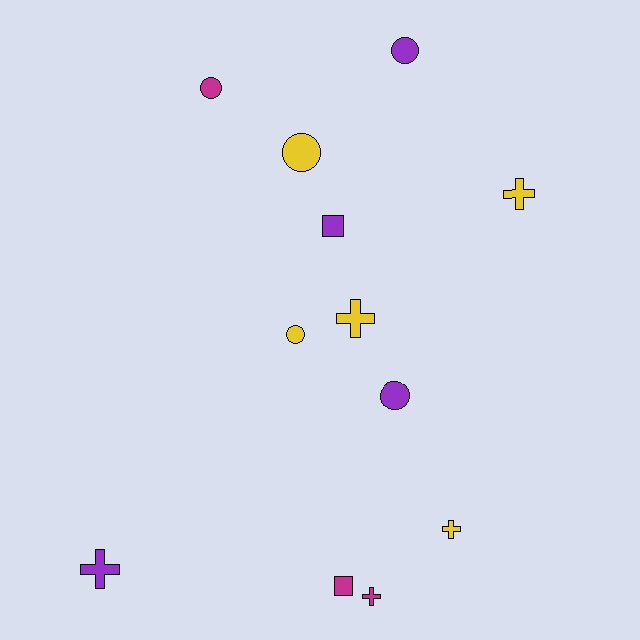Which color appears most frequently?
Yellow, with 5 objects.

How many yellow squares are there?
There are no yellow squares.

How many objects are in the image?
There are 12 objects.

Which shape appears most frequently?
Circle, with 5 objects.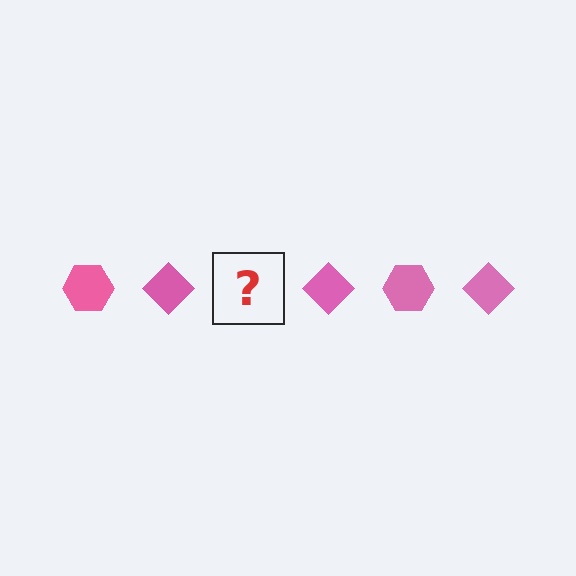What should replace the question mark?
The question mark should be replaced with a pink hexagon.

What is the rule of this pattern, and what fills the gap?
The rule is that the pattern cycles through hexagon, diamond shapes in pink. The gap should be filled with a pink hexagon.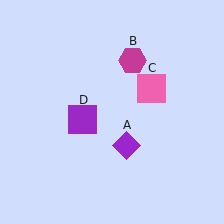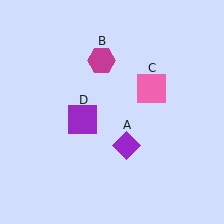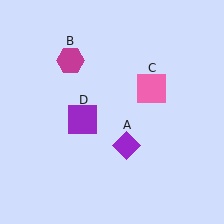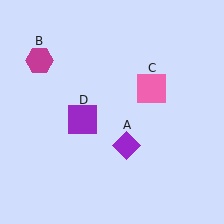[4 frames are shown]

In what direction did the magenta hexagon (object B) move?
The magenta hexagon (object B) moved left.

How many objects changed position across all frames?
1 object changed position: magenta hexagon (object B).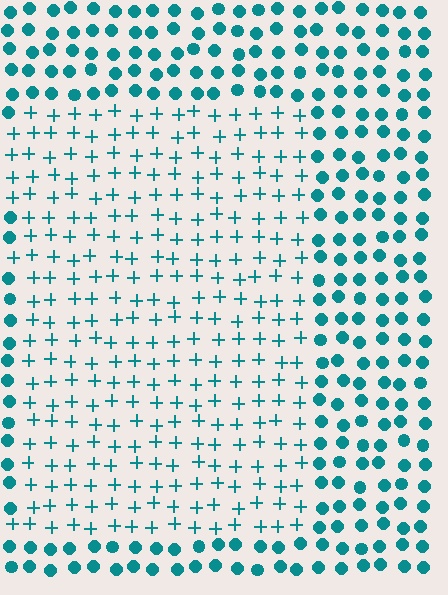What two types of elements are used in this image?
The image uses plus signs inside the rectangle region and circles outside it.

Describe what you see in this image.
The image is filled with small teal elements arranged in a uniform grid. A rectangle-shaped region contains plus signs, while the surrounding area contains circles. The boundary is defined purely by the change in element shape.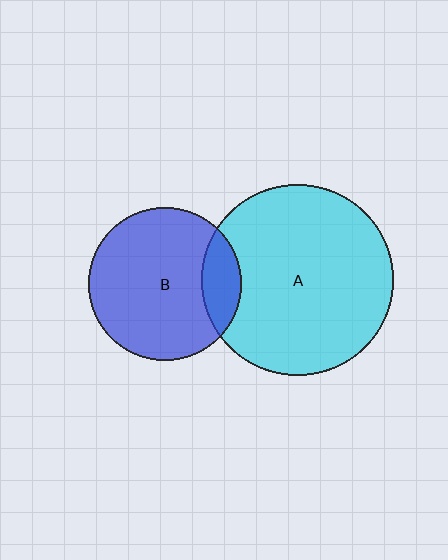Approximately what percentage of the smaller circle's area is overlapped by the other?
Approximately 15%.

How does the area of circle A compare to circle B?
Approximately 1.6 times.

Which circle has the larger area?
Circle A (cyan).